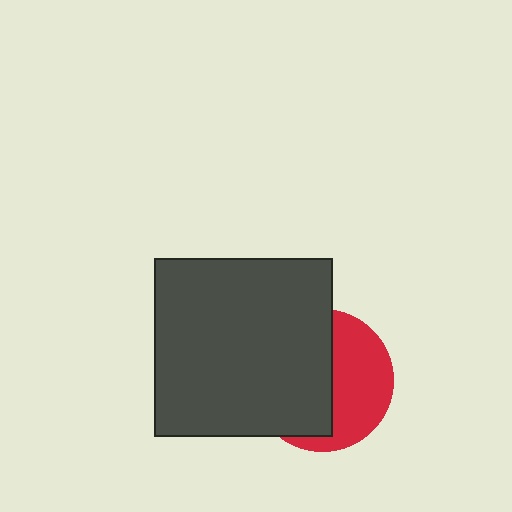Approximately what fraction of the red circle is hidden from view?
Roughly 56% of the red circle is hidden behind the dark gray square.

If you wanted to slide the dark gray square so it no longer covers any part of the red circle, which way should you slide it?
Slide it left — that is the most direct way to separate the two shapes.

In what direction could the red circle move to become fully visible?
The red circle could move right. That would shift it out from behind the dark gray square entirely.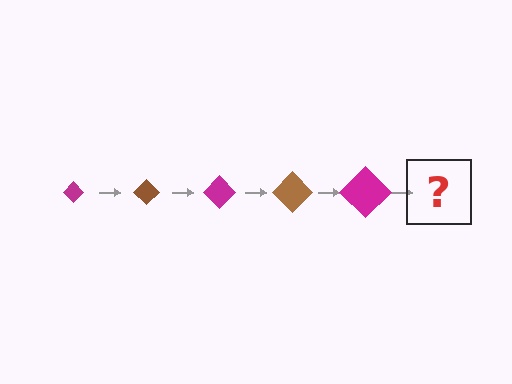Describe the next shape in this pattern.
It should be a brown diamond, larger than the previous one.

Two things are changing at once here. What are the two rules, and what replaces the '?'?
The two rules are that the diamond grows larger each step and the color cycles through magenta and brown. The '?' should be a brown diamond, larger than the previous one.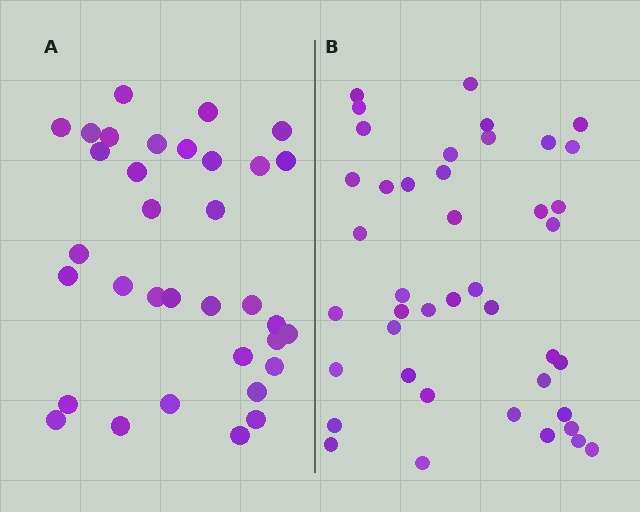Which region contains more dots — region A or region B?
Region B (the right region) has more dots.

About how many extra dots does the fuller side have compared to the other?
Region B has roughly 8 or so more dots than region A.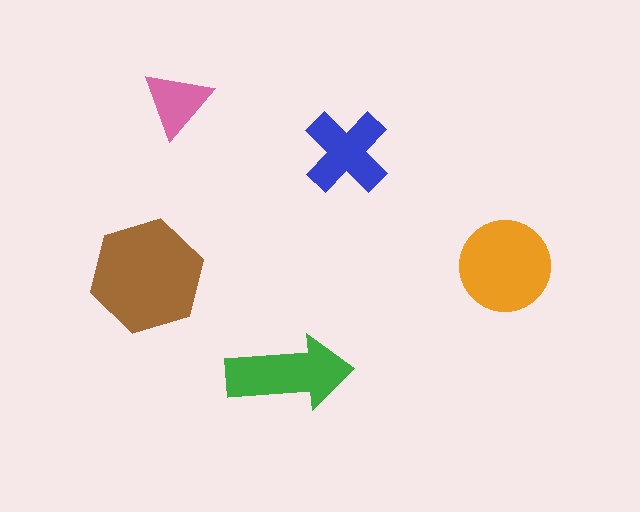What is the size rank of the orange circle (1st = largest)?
2nd.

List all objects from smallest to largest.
The pink triangle, the blue cross, the green arrow, the orange circle, the brown hexagon.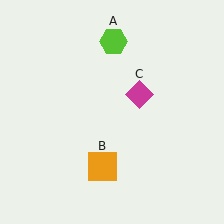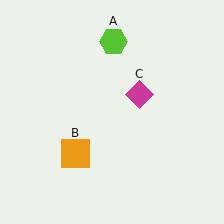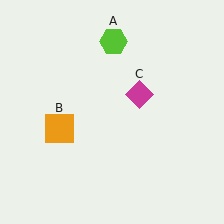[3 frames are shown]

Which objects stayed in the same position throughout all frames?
Lime hexagon (object A) and magenta diamond (object C) remained stationary.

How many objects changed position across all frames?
1 object changed position: orange square (object B).